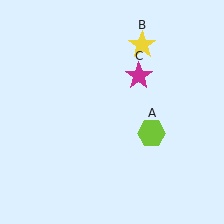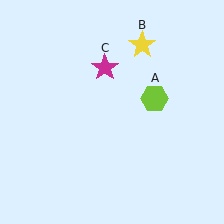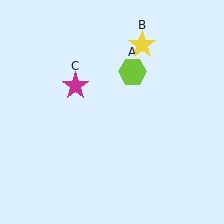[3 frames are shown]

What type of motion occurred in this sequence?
The lime hexagon (object A), magenta star (object C) rotated counterclockwise around the center of the scene.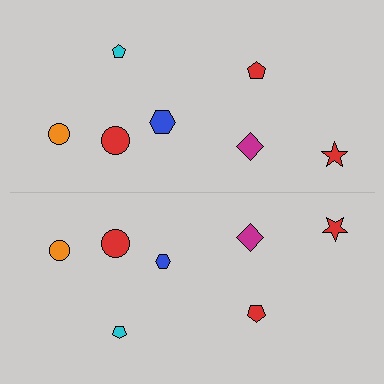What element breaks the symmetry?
The blue hexagon on the bottom side has a different size than its mirror counterpart.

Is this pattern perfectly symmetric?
No, the pattern is not perfectly symmetric. The blue hexagon on the bottom side has a different size than its mirror counterpart.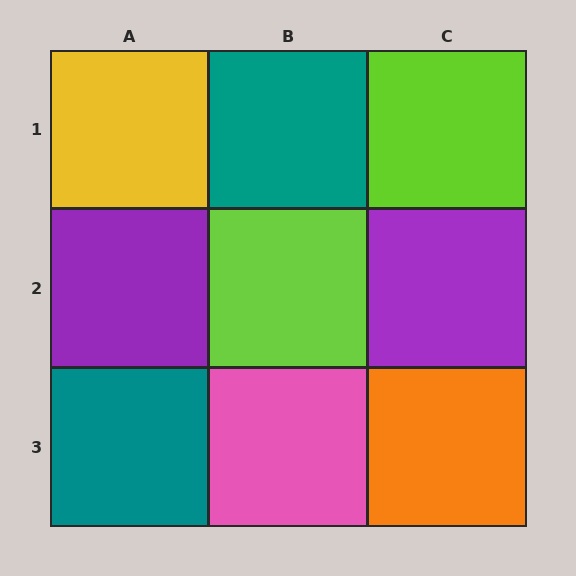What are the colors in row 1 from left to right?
Yellow, teal, lime.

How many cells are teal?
2 cells are teal.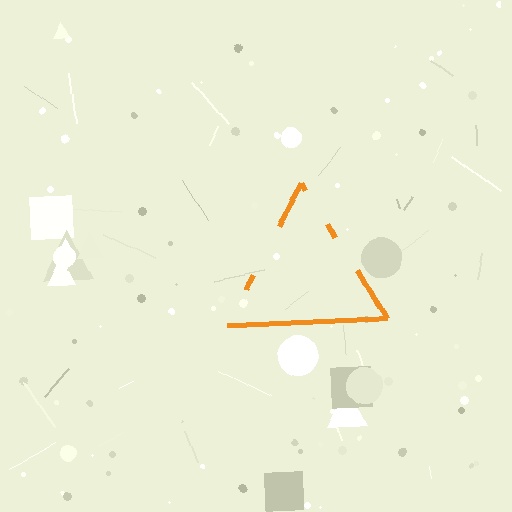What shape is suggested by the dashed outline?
The dashed outline suggests a triangle.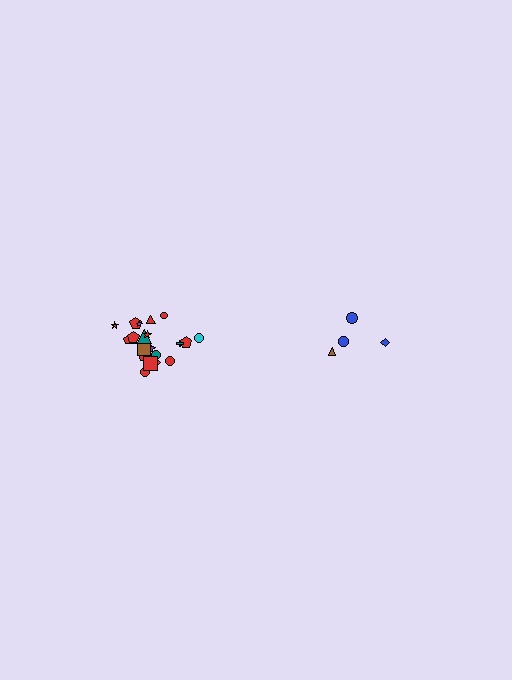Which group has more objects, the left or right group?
The left group.